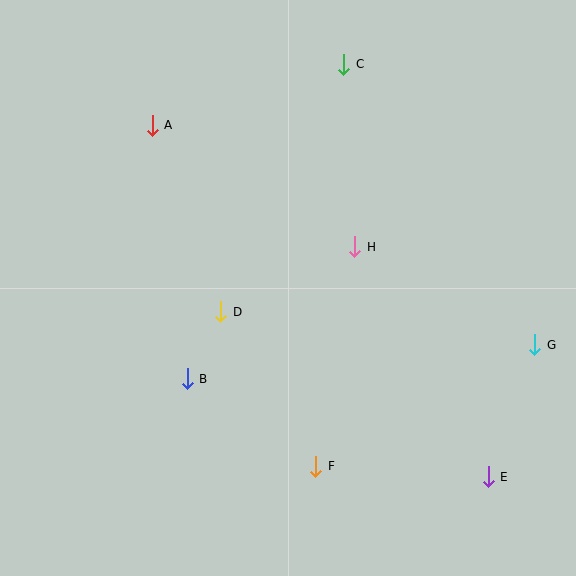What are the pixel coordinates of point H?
Point H is at (355, 247).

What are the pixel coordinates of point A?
Point A is at (152, 125).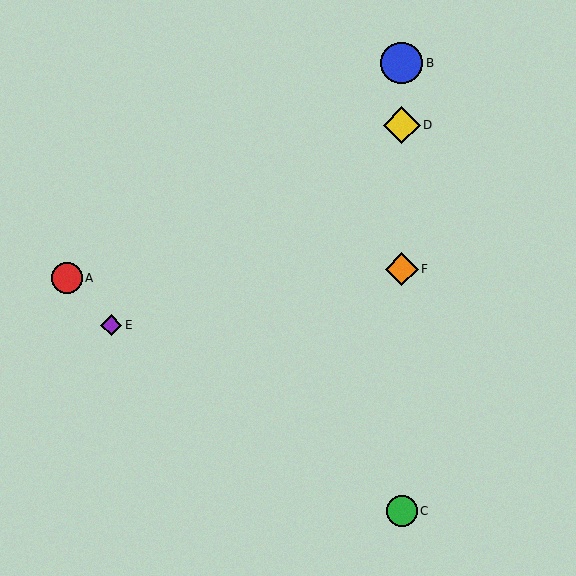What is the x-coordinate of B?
Object B is at x≈402.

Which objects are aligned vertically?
Objects B, C, D, F are aligned vertically.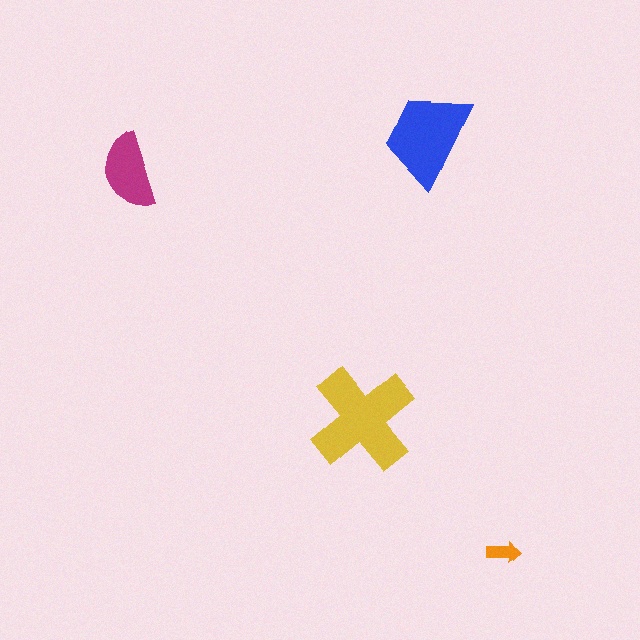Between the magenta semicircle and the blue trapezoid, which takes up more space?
The blue trapezoid.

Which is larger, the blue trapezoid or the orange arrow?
The blue trapezoid.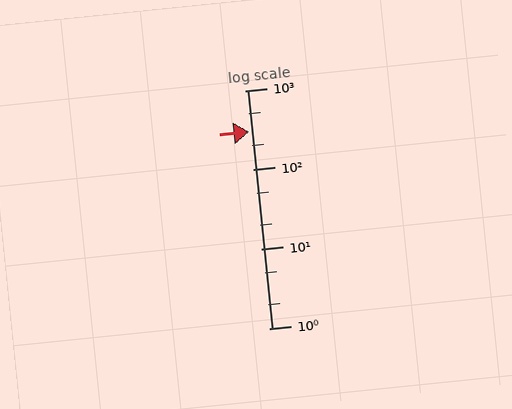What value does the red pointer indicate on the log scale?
The pointer indicates approximately 300.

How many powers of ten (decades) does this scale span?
The scale spans 3 decades, from 1 to 1000.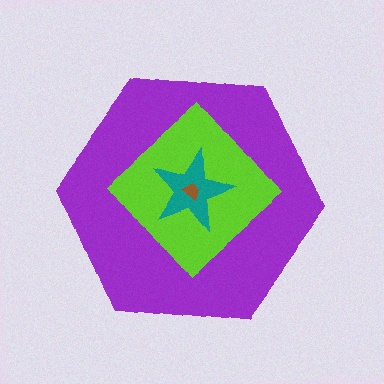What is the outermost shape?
The purple hexagon.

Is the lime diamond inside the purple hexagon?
Yes.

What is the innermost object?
The brown trapezoid.